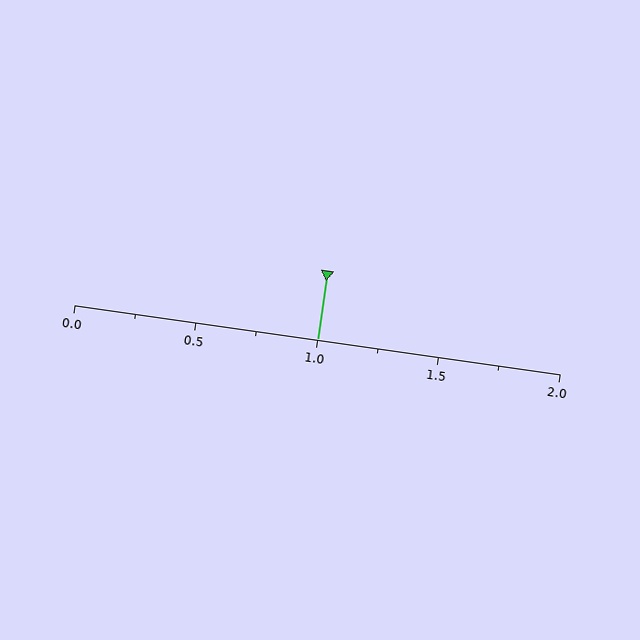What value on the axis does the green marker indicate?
The marker indicates approximately 1.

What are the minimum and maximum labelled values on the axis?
The axis runs from 0.0 to 2.0.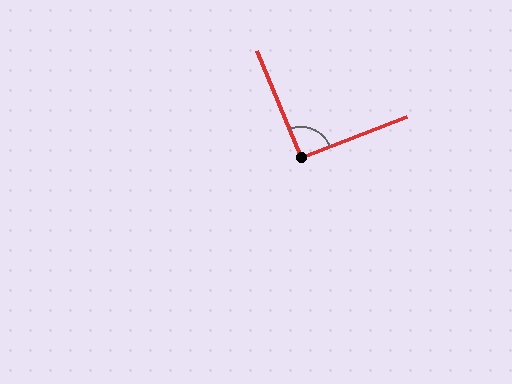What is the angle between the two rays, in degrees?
Approximately 91 degrees.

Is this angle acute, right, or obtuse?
It is approximately a right angle.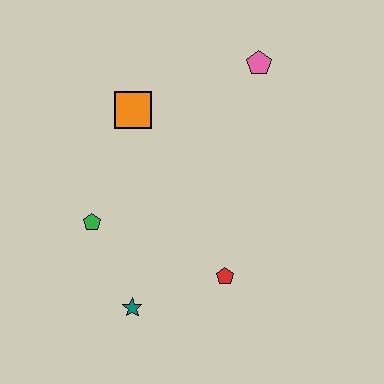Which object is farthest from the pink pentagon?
The teal star is farthest from the pink pentagon.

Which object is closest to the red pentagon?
The teal star is closest to the red pentagon.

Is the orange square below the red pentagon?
No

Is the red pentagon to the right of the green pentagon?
Yes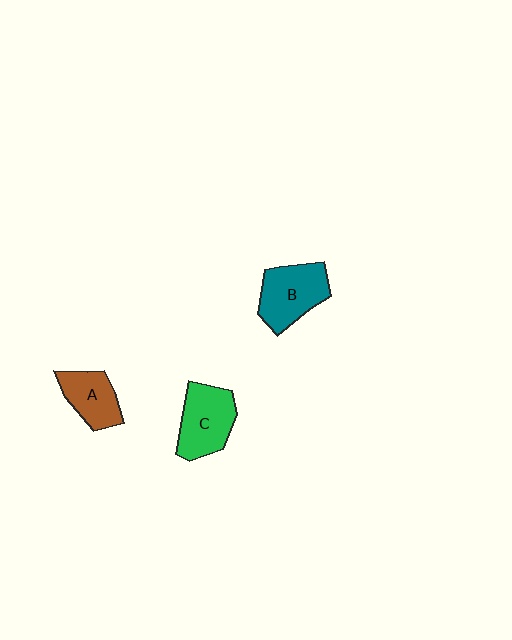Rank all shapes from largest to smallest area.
From largest to smallest: B (teal), C (green), A (brown).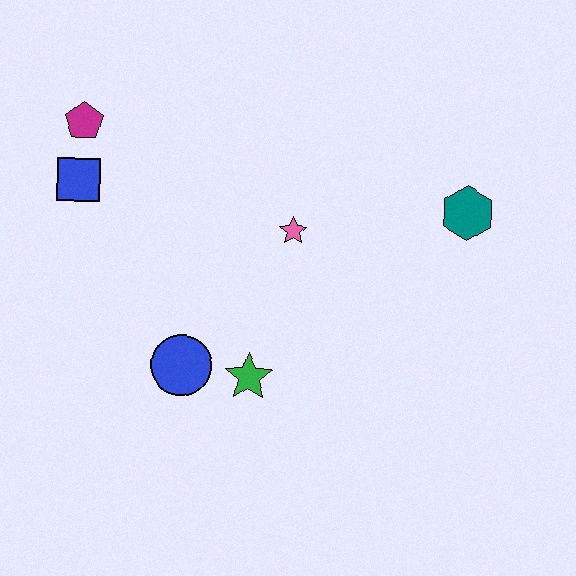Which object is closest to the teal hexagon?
The pink star is closest to the teal hexagon.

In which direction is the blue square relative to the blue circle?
The blue square is above the blue circle.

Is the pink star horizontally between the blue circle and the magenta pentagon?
No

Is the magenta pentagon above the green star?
Yes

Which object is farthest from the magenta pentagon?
The teal hexagon is farthest from the magenta pentagon.